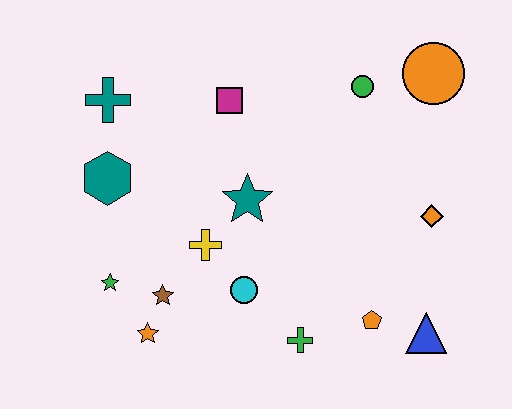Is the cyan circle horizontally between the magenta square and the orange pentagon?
Yes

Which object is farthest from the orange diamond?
The teal cross is farthest from the orange diamond.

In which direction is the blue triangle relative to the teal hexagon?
The blue triangle is to the right of the teal hexagon.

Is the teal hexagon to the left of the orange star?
Yes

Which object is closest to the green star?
The brown star is closest to the green star.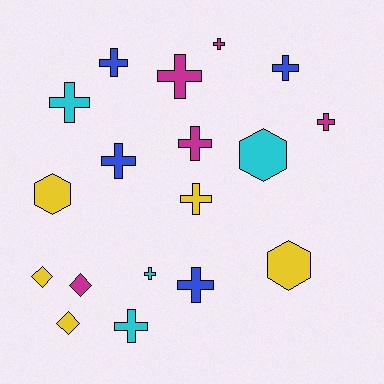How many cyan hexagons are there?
There is 1 cyan hexagon.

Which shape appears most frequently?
Cross, with 12 objects.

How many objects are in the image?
There are 18 objects.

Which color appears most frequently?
Yellow, with 5 objects.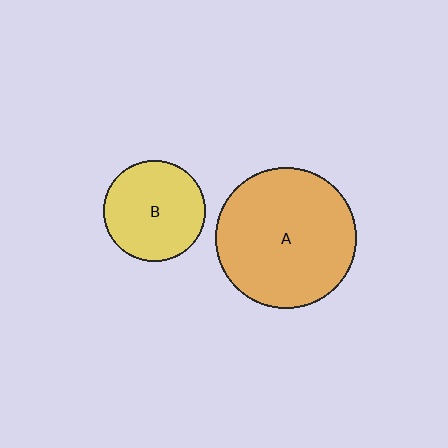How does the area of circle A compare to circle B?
Approximately 1.9 times.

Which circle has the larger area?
Circle A (orange).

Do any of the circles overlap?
No, none of the circles overlap.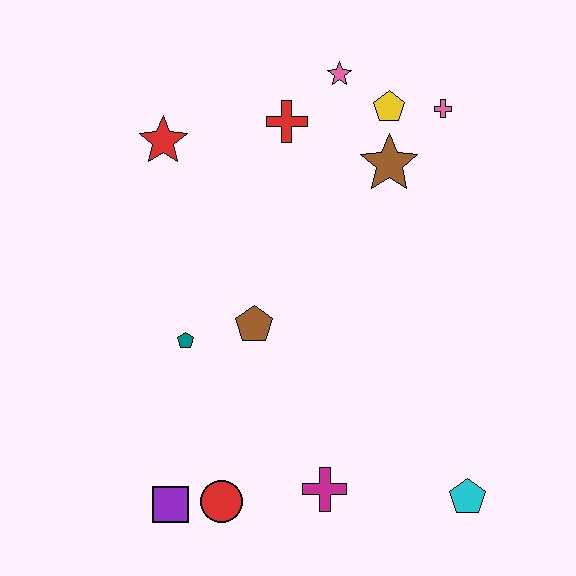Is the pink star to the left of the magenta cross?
No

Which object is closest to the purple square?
The red circle is closest to the purple square.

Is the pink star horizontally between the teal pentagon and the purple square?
No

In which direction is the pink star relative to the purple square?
The pink star is above the purple square.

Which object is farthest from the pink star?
The purple square is farthest from the pink star.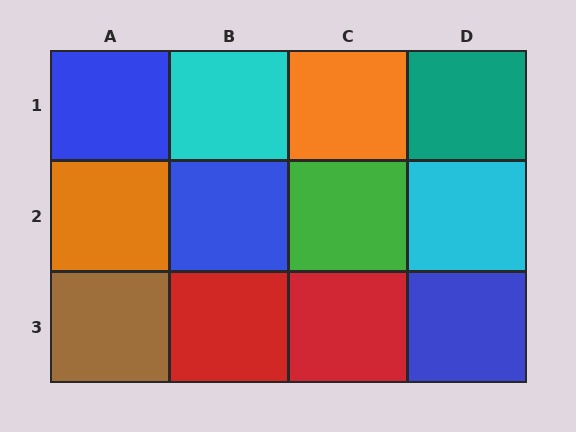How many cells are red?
2 cells are red.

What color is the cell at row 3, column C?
Red.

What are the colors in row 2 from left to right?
Orange, blue, green, cyan.